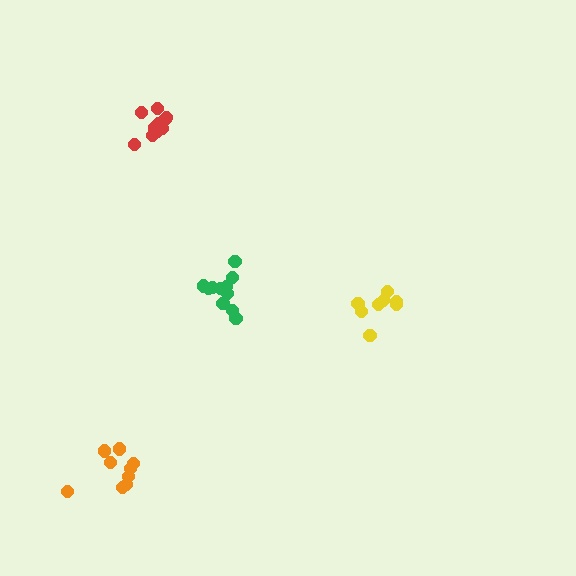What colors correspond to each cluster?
The clusters are colored: red, green, yellow, orange.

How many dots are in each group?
Group 1: 10 dots, Group 2: 11 dots, Group 3: 8 dots, Group 4: 9 dots (38 total).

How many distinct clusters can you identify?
There are 4 distinct clusters.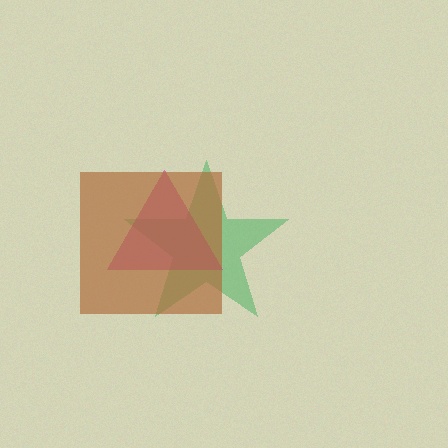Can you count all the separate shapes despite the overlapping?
Yes, there are 3 separate shapes.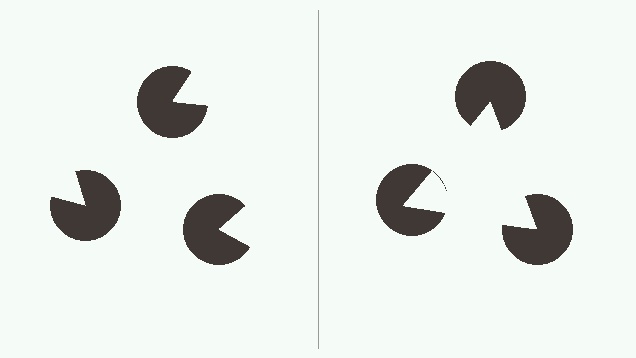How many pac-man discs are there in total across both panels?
6 — 3 on each side.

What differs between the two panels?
The pac-man discs are positioned identically on both sides; only the wedge orientations differ. On the right they align to a triangle; on the left they are misaligned.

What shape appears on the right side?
An illusory triangle.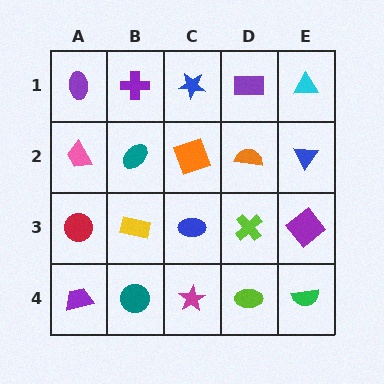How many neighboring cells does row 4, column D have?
3.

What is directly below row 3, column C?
A magenta star.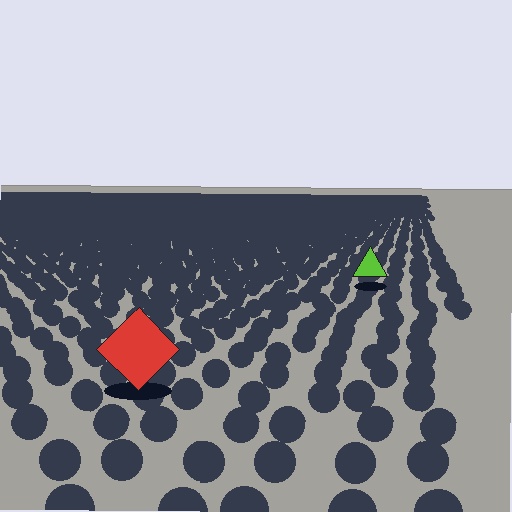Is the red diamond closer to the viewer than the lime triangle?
Yes. The red diamond is closer — you can tell from the texture gradient: the ground texture is coarser near it.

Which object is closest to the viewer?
The red diamond is closest. The texture marks near it are larger and more spread out.